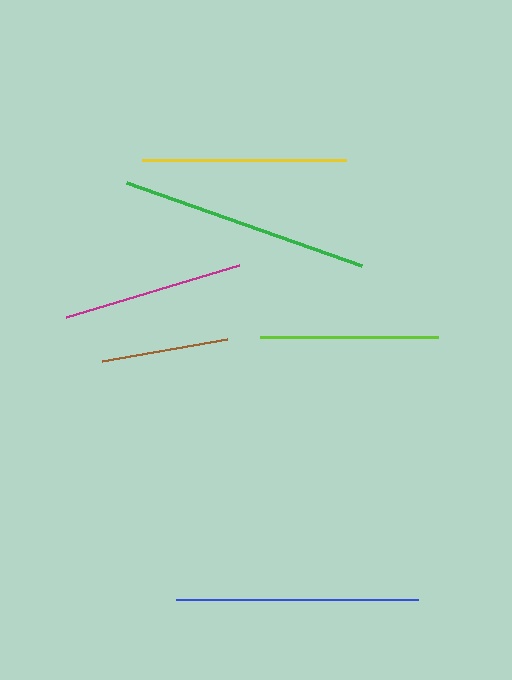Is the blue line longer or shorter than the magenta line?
The blue line is longer than the magenta line.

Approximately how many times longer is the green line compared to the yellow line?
The green line is approximately 1.2 times the length of the yellow line.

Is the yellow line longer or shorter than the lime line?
The yellow line is longer than the lime line.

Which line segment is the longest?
The green line is the longest at approximately 249 pixels.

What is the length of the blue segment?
The blue segment is approximately 243 pixels long.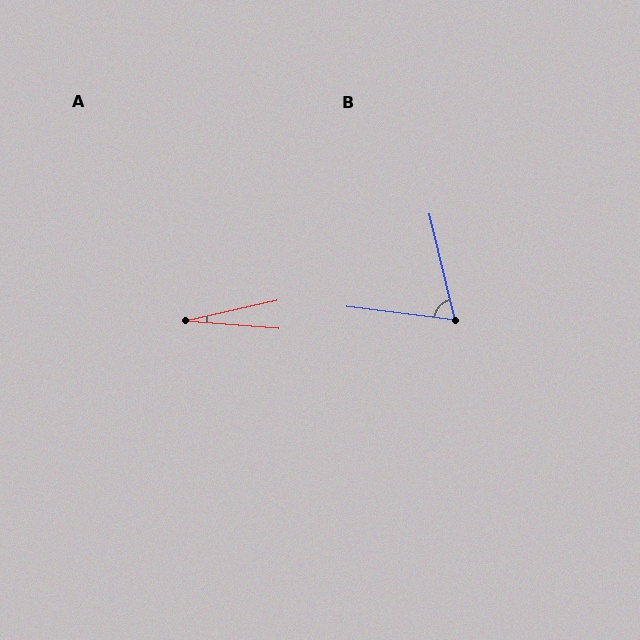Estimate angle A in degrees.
Approximately 17 degrees.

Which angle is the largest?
B, at approximately 70 degrees.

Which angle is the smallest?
A, at approximately 17 degrees.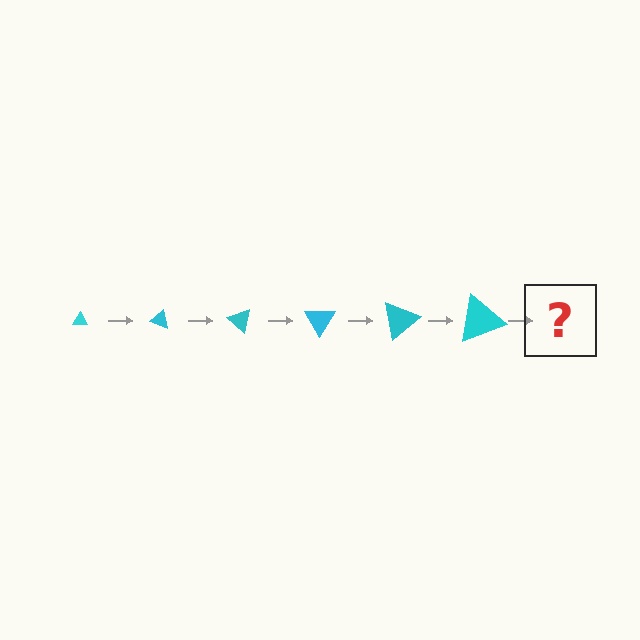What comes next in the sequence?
The next element should be a triangle, larger than the previous one and rotated 120 degrees from the start.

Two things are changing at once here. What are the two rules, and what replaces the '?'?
The two rules are that the triangle grows larger each step and it rotates 20 degrees each step. The '?' should be a triangle, larger than the previous one and rotated 120 degrees from the start.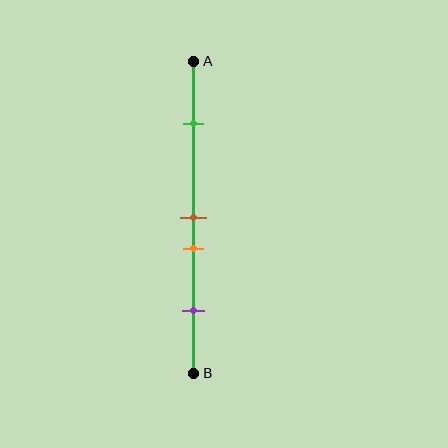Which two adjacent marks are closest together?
The brown and orange marks are the closest adjacent pair.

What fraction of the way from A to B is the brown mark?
The brown mark is approximately 50% (0.5) of the way from A to B.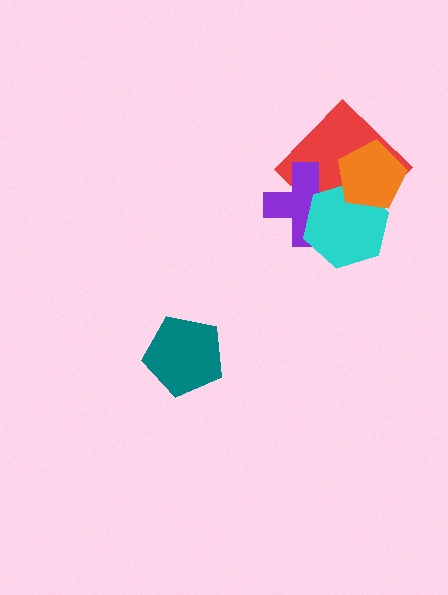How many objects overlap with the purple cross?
2 objects overlap with the purple cross.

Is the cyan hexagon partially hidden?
Yes, it is partially covered by another shape.